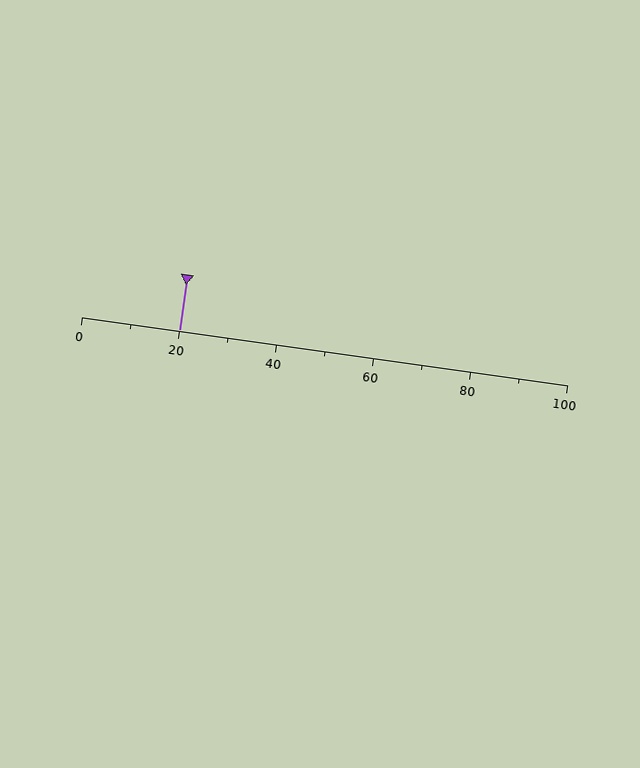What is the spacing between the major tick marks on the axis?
The major ticks are spaced 20 apart.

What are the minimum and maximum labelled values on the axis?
The axis runs from 0 to 100.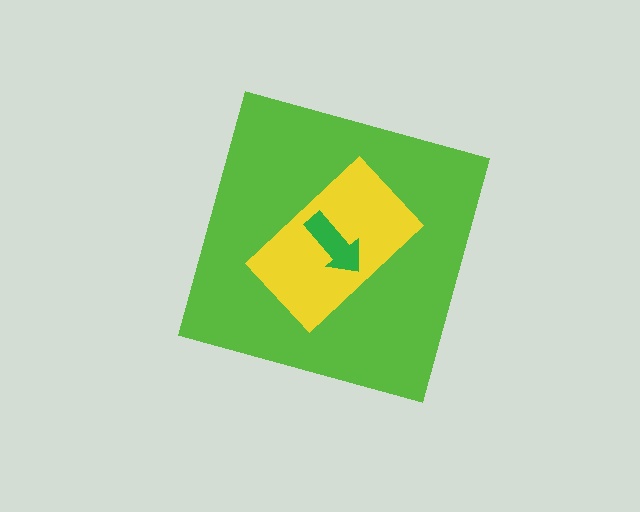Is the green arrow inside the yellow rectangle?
Yes.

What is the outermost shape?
The lime diamond.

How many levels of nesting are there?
3.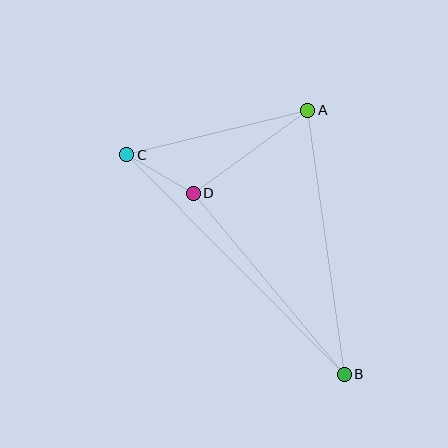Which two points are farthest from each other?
Points B and C are farthest from each other.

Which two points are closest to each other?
Points C and D are closest to each other.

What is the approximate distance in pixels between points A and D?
The distance between A and D is approximately 142 pixels.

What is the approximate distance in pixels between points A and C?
The distance between A and C is approximately 186 pixels.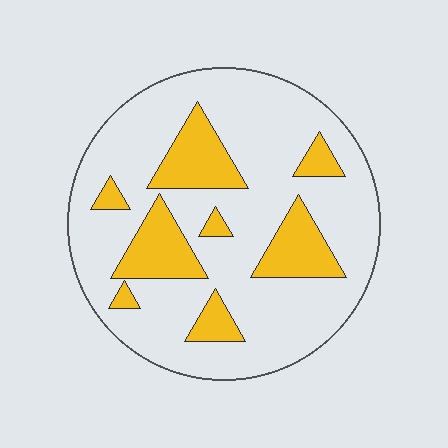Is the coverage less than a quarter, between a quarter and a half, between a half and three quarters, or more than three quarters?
Less than a quarter.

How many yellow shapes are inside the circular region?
8.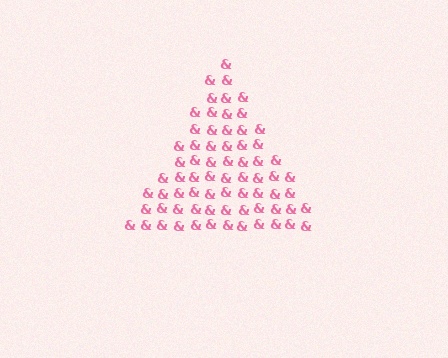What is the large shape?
The large shape is a triangle.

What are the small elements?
The small elements are ampersands.